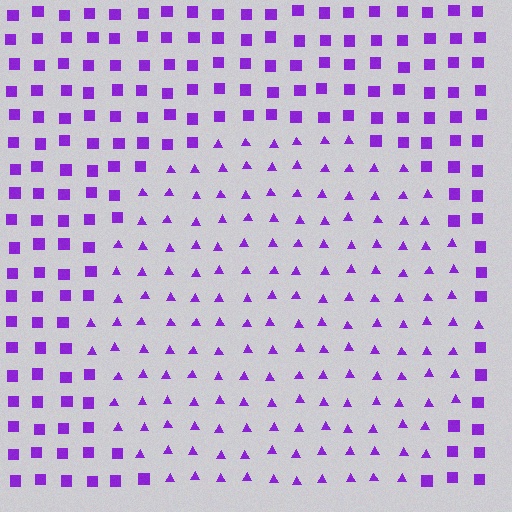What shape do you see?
I see a circle.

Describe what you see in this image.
The image is filled with small purple elements arranged in a uniform grid. A circle-shaped region contains triangles, while the surrounding area contains squares. The boundary is defined purely by the change in element shape.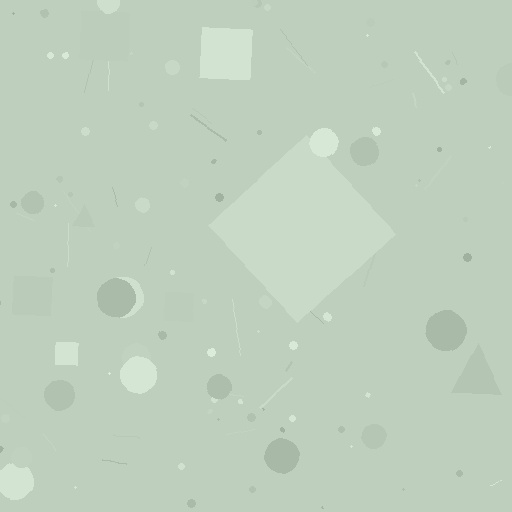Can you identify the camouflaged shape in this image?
The camouflaged shape is a diamond.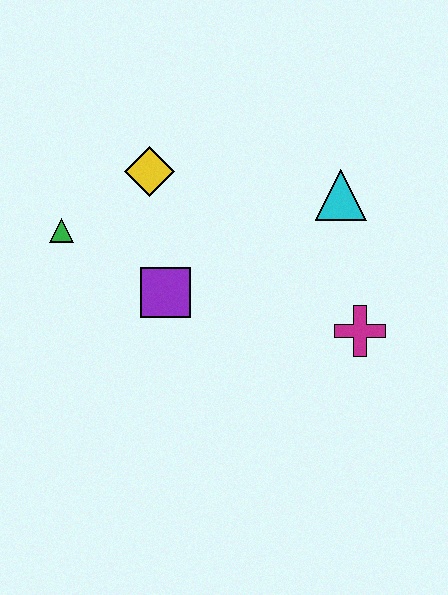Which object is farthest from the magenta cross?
The green triangle is farthest from the magenta cross.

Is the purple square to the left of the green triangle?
No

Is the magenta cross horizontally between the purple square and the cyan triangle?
No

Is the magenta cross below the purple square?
Yes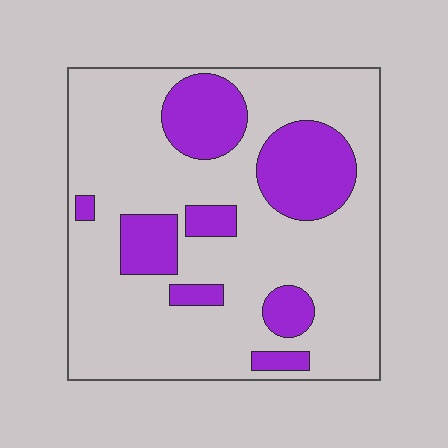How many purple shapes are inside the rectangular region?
8.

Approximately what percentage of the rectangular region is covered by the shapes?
Approximately 25%.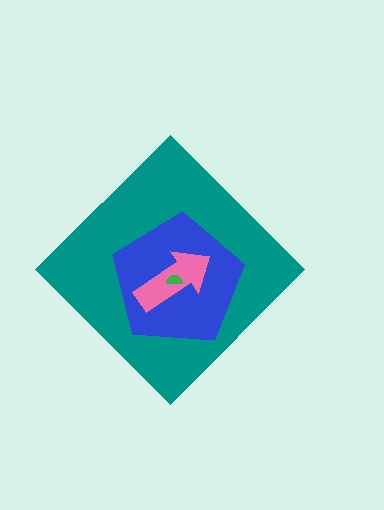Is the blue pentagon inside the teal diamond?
Yes.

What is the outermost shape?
The teal diamond.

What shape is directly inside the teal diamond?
The blue pentagon.